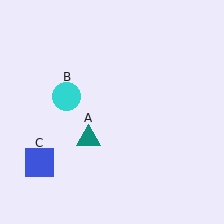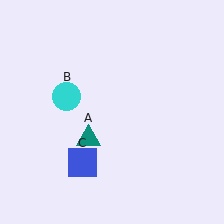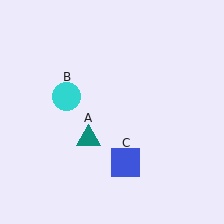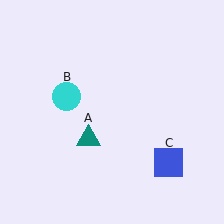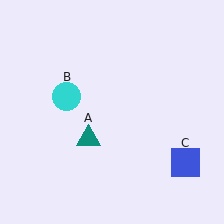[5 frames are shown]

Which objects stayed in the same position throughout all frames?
Teal triangle (object A) and cyan circle (object B) remained stationary.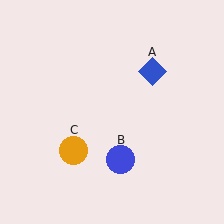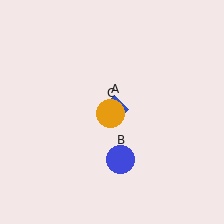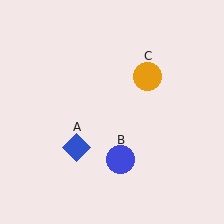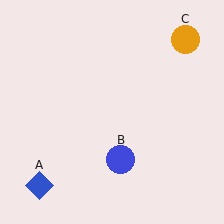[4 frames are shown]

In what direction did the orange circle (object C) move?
The orange circle (object C) moved up and to the right.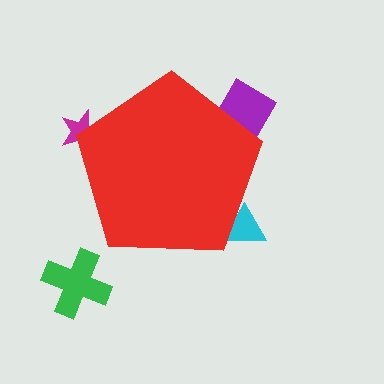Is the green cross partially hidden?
No, the green cross is fully visible.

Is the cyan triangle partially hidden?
Yes, the cyan triangle is partially hidden behind the red pentagon.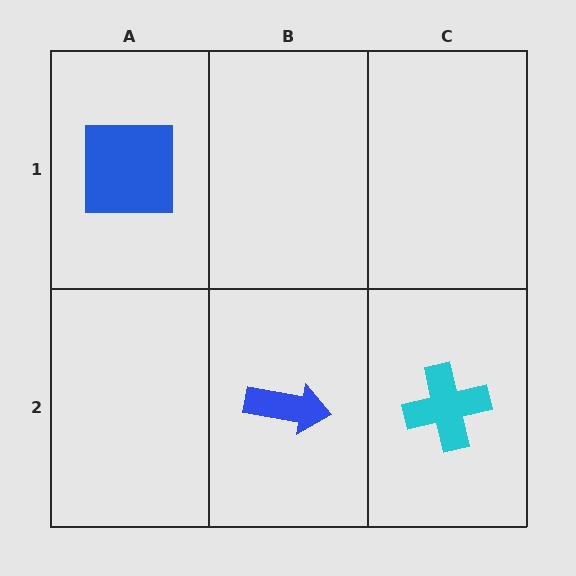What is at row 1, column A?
A blue square.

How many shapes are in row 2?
2 shapes.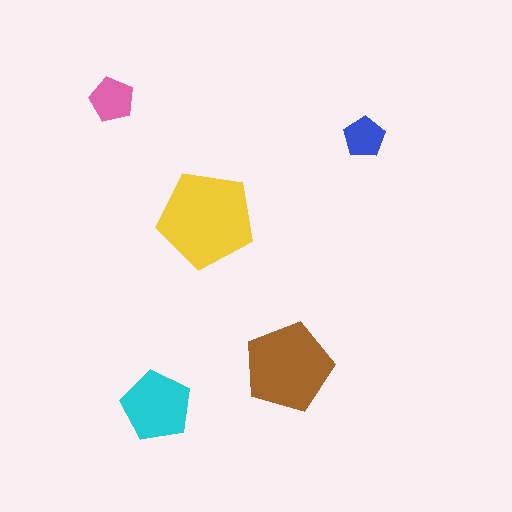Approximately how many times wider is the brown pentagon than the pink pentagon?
About 2 times wider.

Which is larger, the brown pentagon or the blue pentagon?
The brown one.